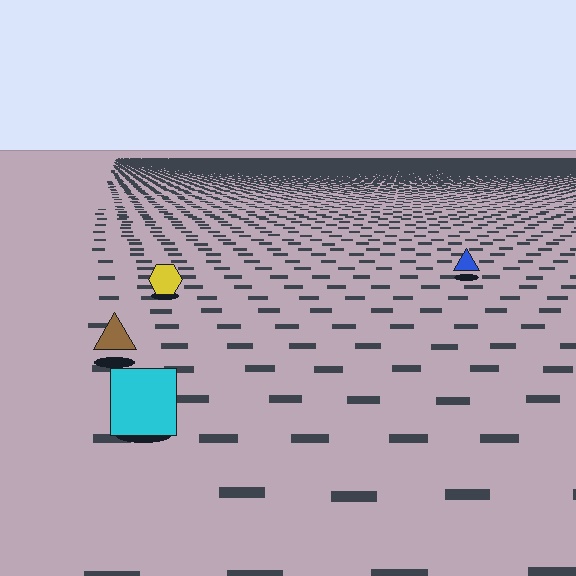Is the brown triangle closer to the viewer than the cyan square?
No. The cyan square is closer — you can tell from the texture gradient: the ground texture is coarser near it.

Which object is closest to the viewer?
The cyan square is closest. The texture marks near it are larger and more spread out.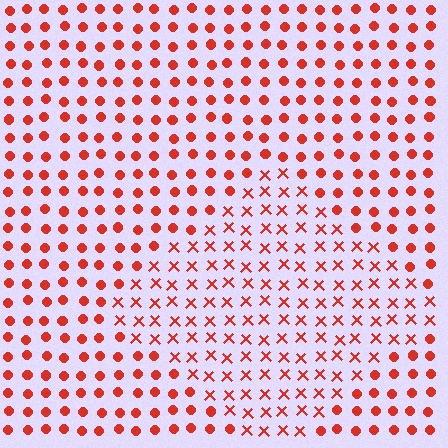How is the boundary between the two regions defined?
The boundary is defined by a change in element shape: X marks inside vs. circles outside. All elements share the same color and spacing.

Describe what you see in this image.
The image is filled with small red elements arranged in a uniform grid. A diamond-shaped region contains X marks, while the surrounding area contains circles. The boundary is defined purely by the change in element shape.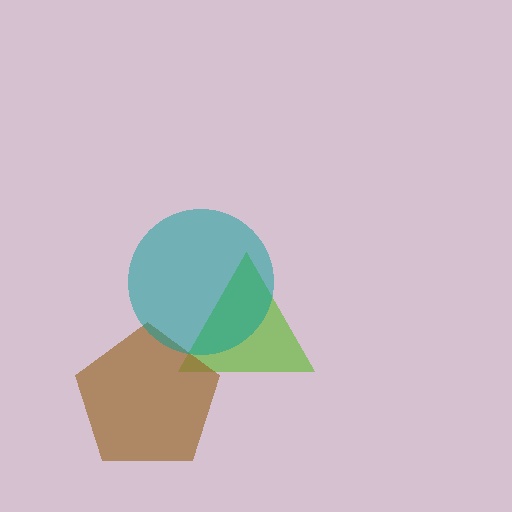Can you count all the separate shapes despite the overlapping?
Yes, there are 3 separate shapes.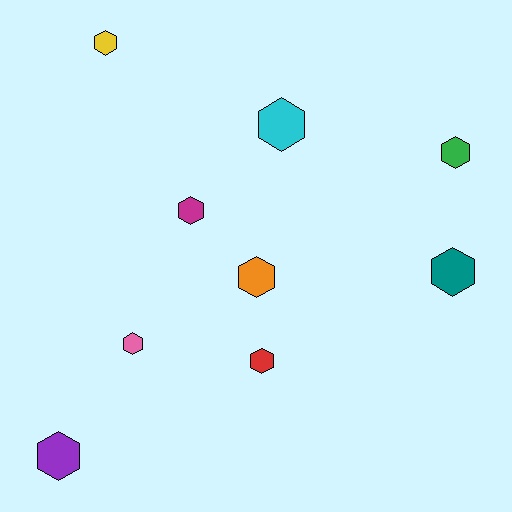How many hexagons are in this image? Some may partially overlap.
There are 9 hexagons.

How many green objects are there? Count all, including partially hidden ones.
There is 1 green object.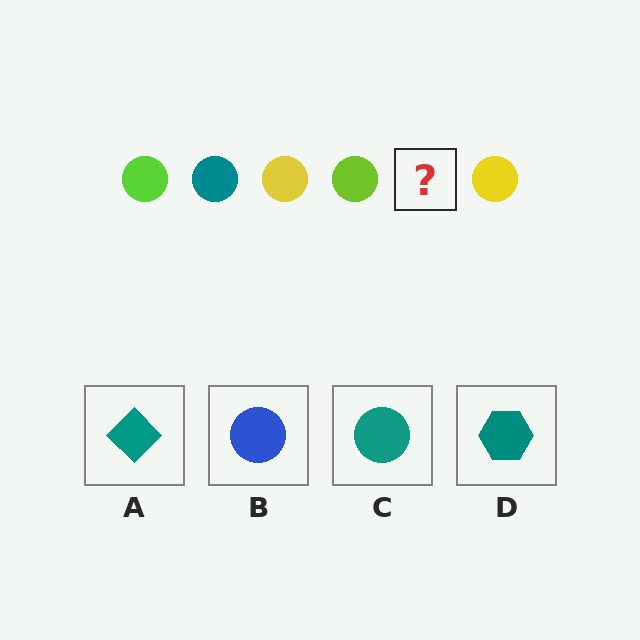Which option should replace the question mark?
Option C.